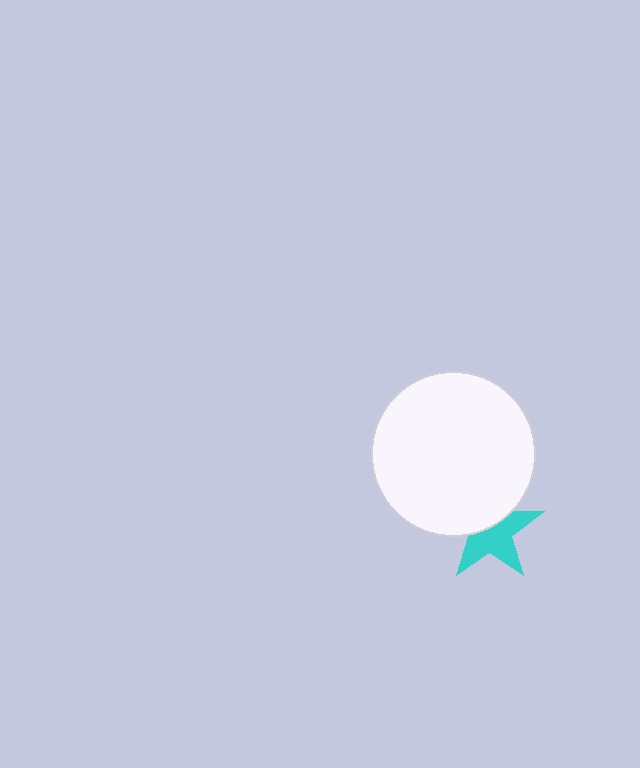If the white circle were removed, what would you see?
You would see the complete cyan star.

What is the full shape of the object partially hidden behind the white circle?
The partially hidden object is a cyan star.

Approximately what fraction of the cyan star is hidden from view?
Roughly 42% of the cyan star is hidden behind the white circle.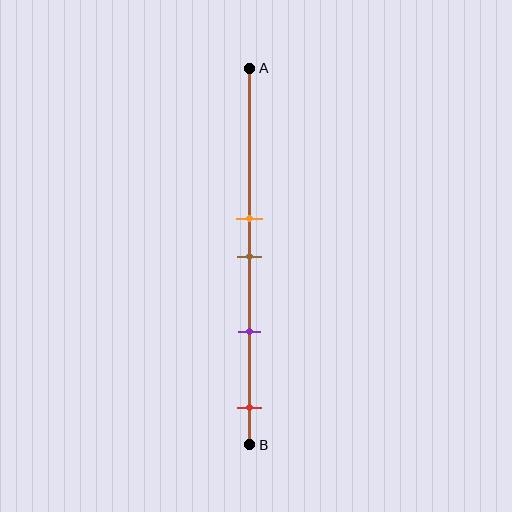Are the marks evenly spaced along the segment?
No, the marks are not evenly spaced.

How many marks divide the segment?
There are 4 marks dividing the segment.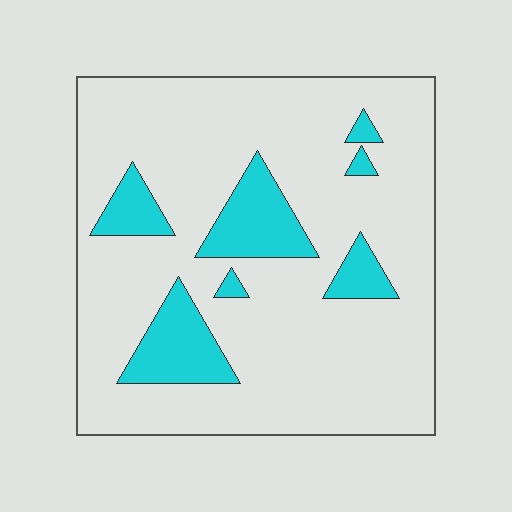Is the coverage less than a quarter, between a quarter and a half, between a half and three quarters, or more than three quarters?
Less than a quarter.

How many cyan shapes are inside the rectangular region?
7.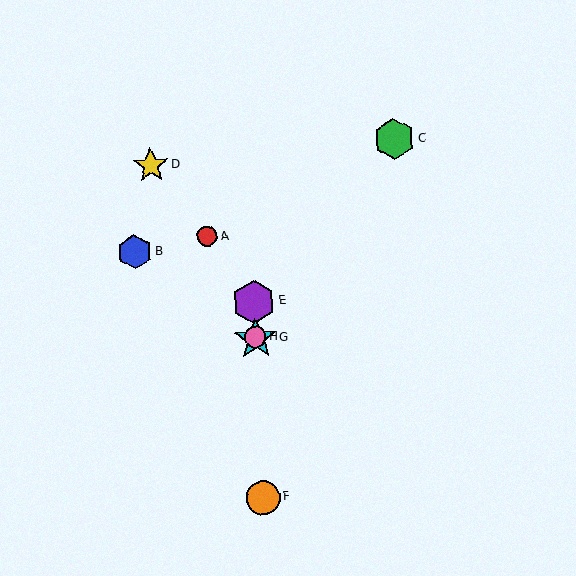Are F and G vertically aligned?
Yes, both are at x≈263.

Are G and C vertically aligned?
No, G is at x≈255 and C is at x≈394.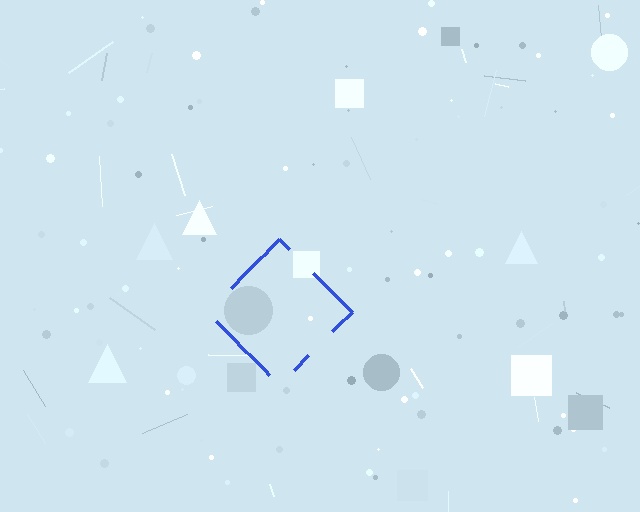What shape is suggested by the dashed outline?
The dashed outline suggests a diamond.